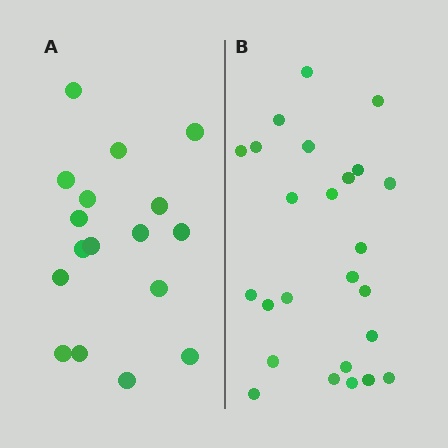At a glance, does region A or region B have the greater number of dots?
Region B (the right region) has more dots.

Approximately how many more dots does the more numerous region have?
Region B has roughly 8 or so more dots than region A.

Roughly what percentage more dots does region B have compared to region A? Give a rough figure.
About 45% more.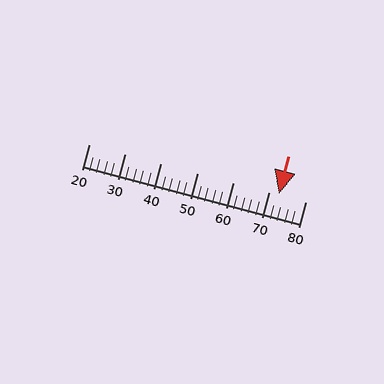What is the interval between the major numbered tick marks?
The major tick marks are spaced 10 units apart.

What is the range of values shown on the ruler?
The ruler shows values from 20 to 80.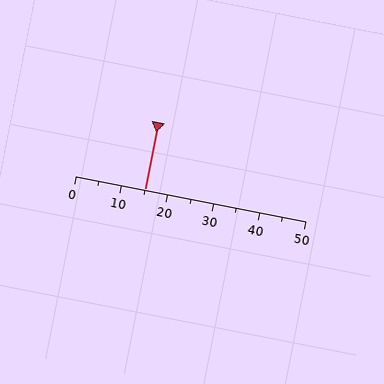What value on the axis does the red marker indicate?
The marker indicates approximately 15.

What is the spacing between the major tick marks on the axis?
The major ticks are spaced 10 apart.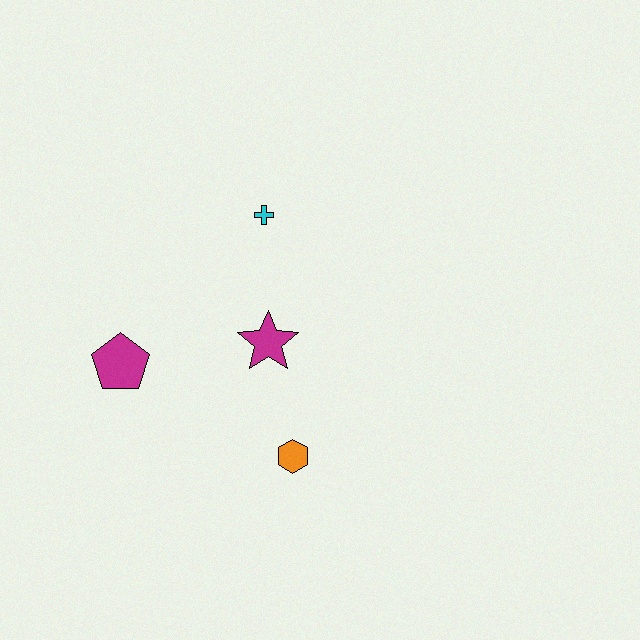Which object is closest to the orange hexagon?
The magenta star is closest to the orange hexagon.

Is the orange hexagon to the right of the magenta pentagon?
Yes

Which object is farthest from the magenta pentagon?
The cyan cross is farthest from the magenta pentagon.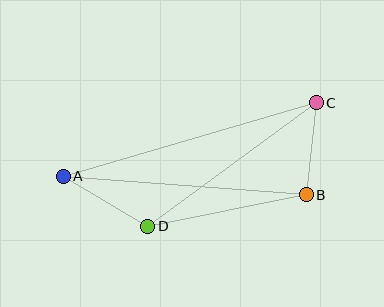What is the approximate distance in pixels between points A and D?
The distance between A and D is approximately 98 pixels.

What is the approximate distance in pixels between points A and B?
The distance between A and B is approximately 244 pixels.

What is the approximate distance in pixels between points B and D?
The distance between B and D is approximately 162 pixels.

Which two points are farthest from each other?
Points A and C are farthest from each other.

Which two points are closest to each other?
Points B and C are closest to each other.